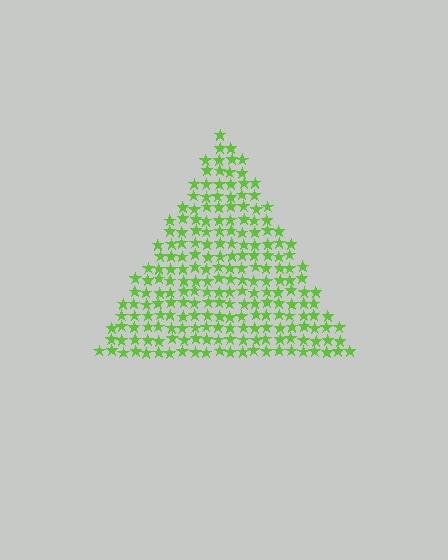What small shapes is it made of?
It is made of small stars.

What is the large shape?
The large shape is a triangle.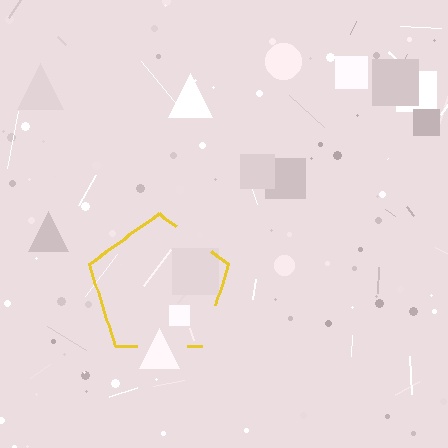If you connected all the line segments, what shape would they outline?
They would outline a pentagon.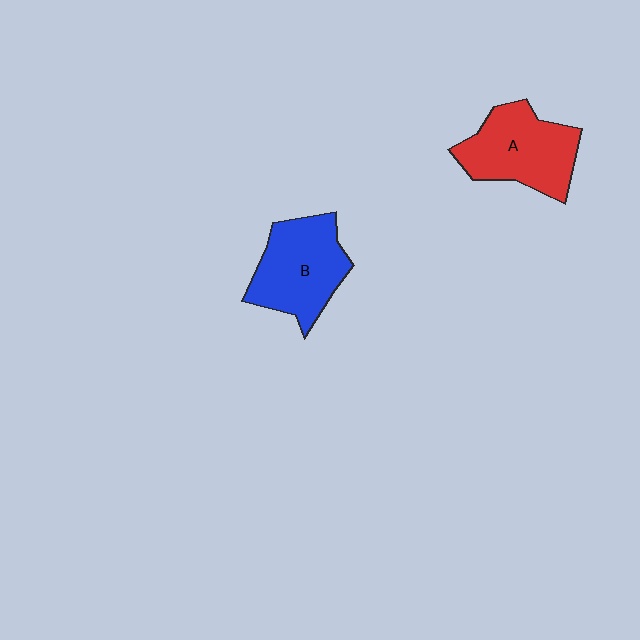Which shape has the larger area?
Shape A (red).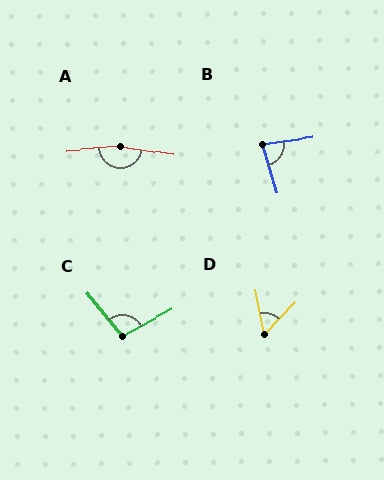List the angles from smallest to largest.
D (55°), B (81°), C (101°), A (167°).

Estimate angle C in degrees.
Approximately 101 degrees.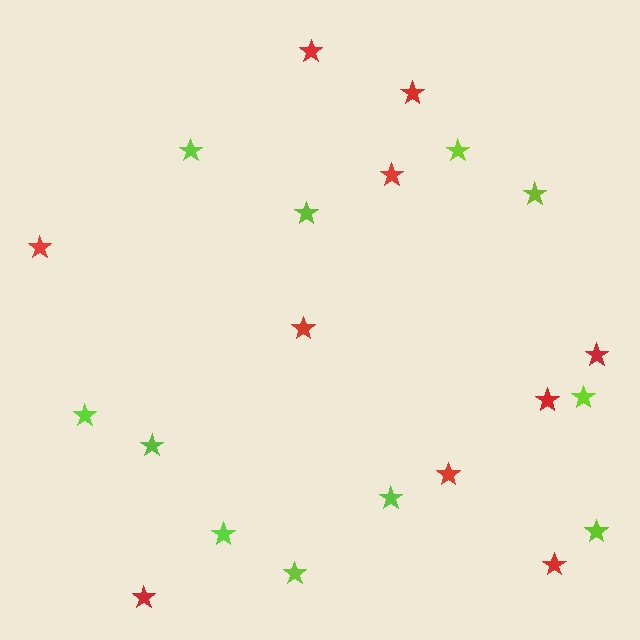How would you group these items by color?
There are 2 groups: one group of red stars (10) and one group of lime stars (11).